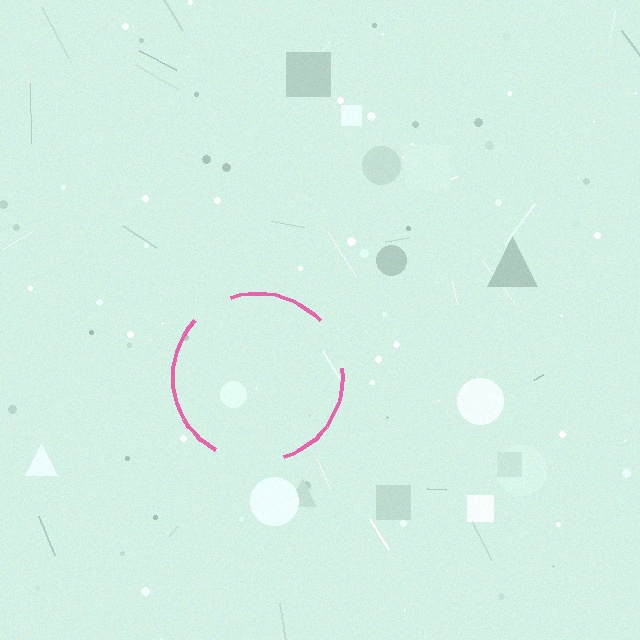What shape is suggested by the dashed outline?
The dashed outline suggests a circle.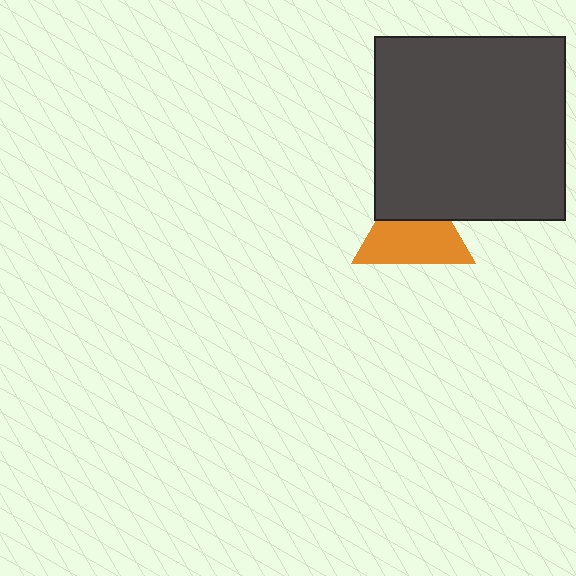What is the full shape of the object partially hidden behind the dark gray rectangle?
The partially hidden object is an orange triangle.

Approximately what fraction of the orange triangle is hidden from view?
Roughly 37% of the orange triangle is hidden behind the dark gray rectangle.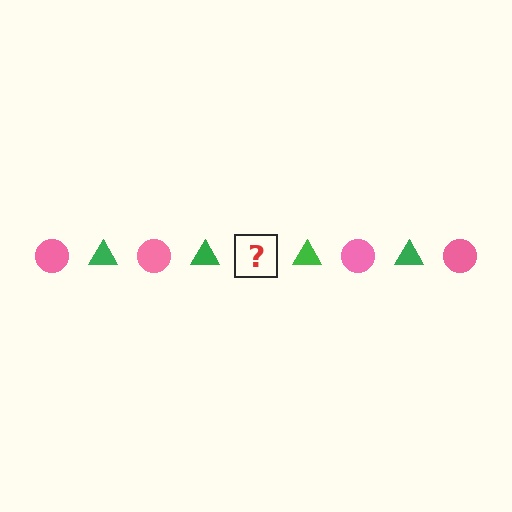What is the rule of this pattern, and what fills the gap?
The rule is that the pattern alternates between pink circle and green triangle. The gap should be filled with a pink circle.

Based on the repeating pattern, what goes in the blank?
The blank should be a pink circle.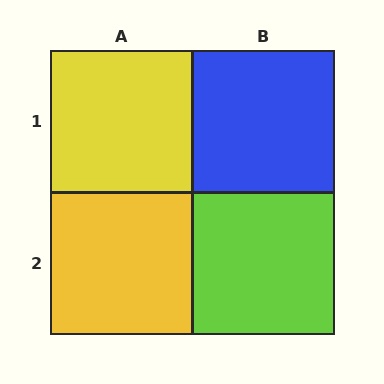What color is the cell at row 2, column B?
Lime.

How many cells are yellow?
2 cells are yellow.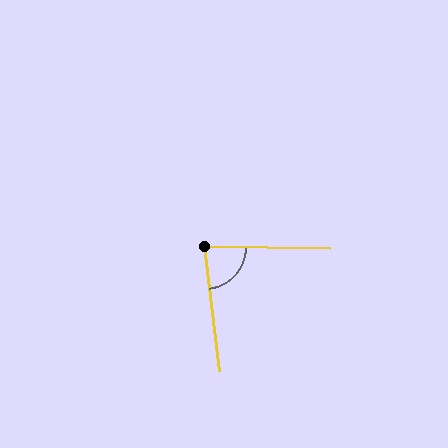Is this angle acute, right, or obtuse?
It is acute.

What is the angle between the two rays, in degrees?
Approximately 82 degrees.